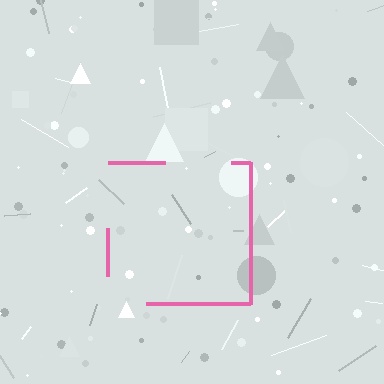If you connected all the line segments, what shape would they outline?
They would outline a square.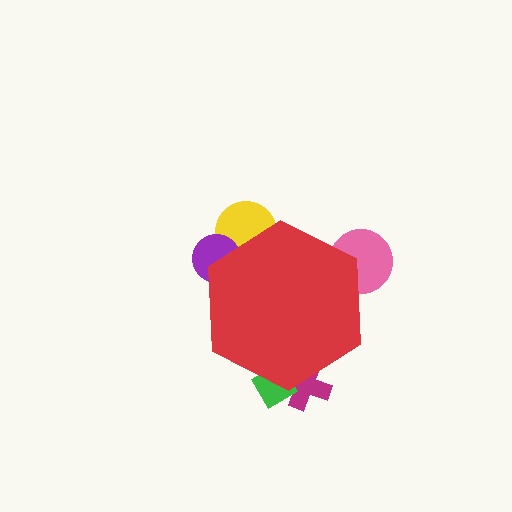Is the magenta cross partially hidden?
Yes, the magenta cross is partially hidden behind the red hexagon.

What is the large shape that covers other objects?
A red hexagon.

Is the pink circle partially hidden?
Yes, the pink circle is partially hidden behind the red hexagon.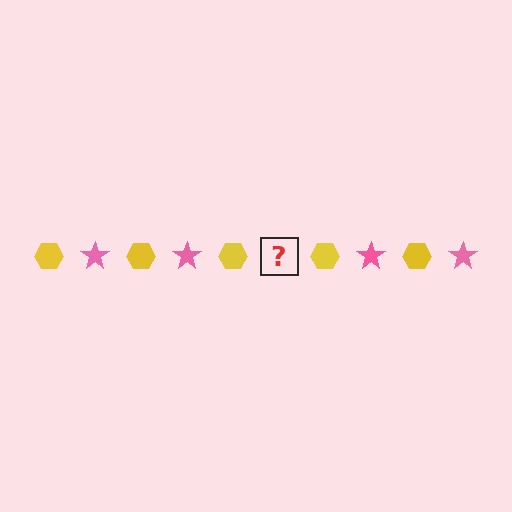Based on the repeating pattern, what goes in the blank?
The blank should be a pink star.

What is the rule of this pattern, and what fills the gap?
The rule is that the pattern alternates between yellow hexagon and pink star. The gap should be filled with a pink star.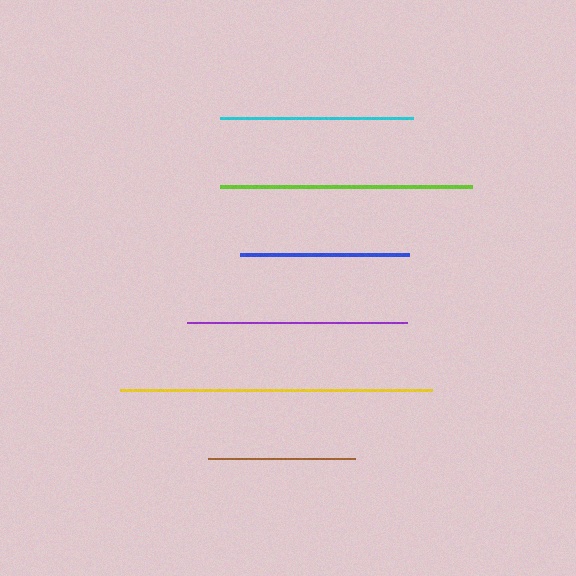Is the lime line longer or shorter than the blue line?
The lime line is longer than the blue line.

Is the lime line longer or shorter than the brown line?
The lime line is longer than the brown line.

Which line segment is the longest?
The yellow line is the longest at approximately 312 pixels.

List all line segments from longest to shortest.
From longest to shortest: yellow, lime, purple, cyan, blue, brown.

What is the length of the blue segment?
The blue segment is approximately 168 pixels long.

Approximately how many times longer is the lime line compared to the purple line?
The lime line is approximately 1.1 times the length of the purple line.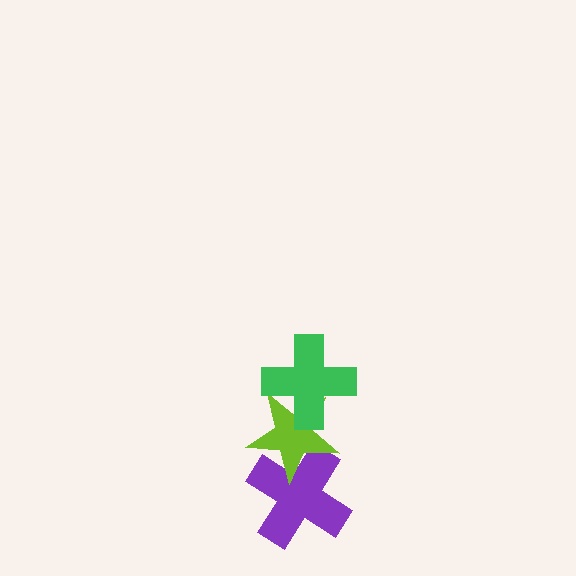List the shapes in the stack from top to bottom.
From top to bottom: the green cross, the lime star, the purple cross.